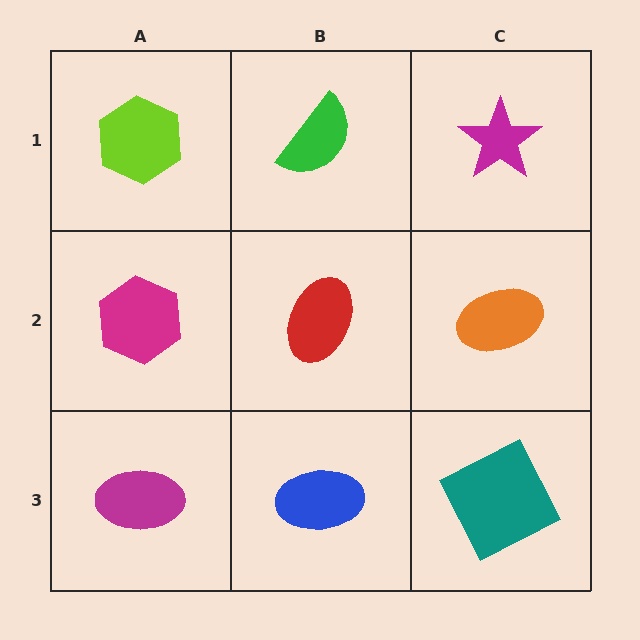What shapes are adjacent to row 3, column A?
A magenta hexagon (row 2, column A), a blue ellipse (row 3, column B).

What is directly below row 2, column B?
A blue ellipse.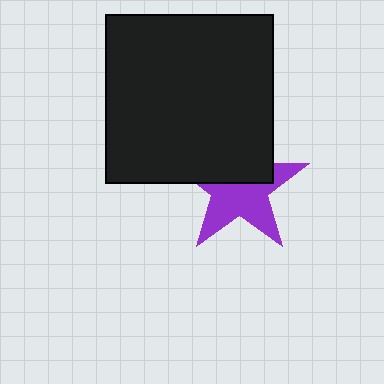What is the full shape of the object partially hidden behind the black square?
The partially hidden object is a purple star.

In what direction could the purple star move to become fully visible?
The purple star could move down. That would shift it out from behind the black square entirely.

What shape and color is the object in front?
The object in front is a black square.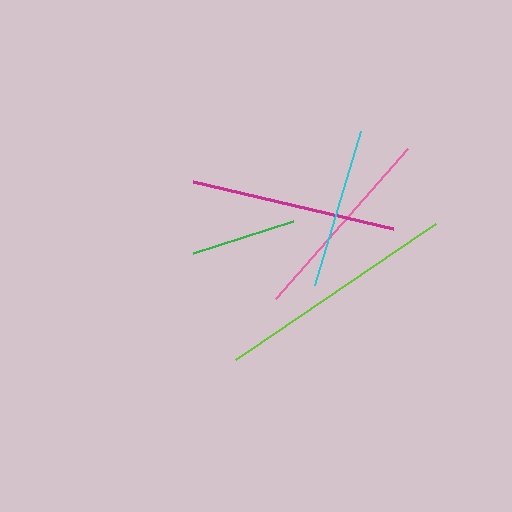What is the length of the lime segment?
The lime segment is approximately 242 pixels long.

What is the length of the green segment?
The green segment is approximately 105 pixels long.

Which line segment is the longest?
The lime line is the longest at approximately 242 pixels.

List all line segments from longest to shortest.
From longest to shortest: lime, magenta, pink, cyan, green.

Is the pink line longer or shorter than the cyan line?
The pink line is longer than the cyan line.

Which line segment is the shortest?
The green line is the shortest at approximately 105 pixels.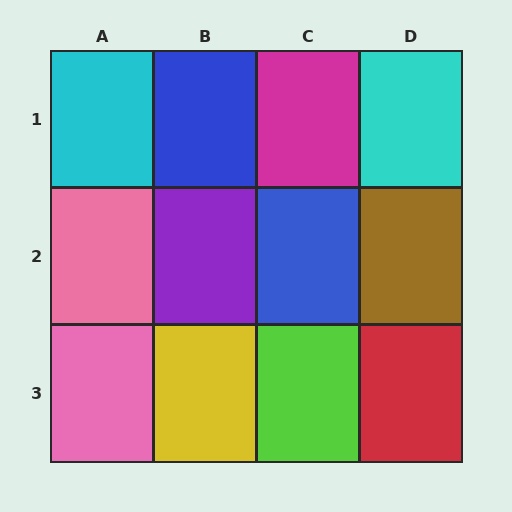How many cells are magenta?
1 cell is magenta.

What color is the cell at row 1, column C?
Magenta.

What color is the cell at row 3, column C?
Lime.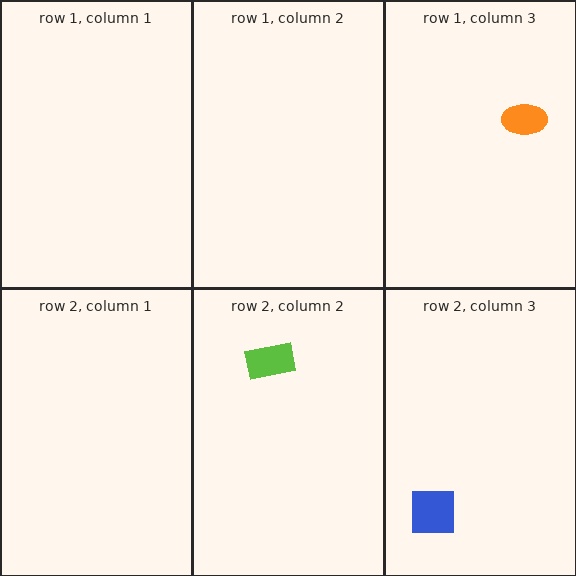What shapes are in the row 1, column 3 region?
The orange ellipse.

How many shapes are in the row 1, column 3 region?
1.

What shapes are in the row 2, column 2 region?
The lime rectangle.